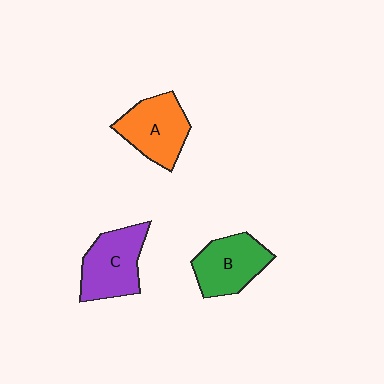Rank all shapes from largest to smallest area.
From largest to smallest: C (purple), A (orange), B (green).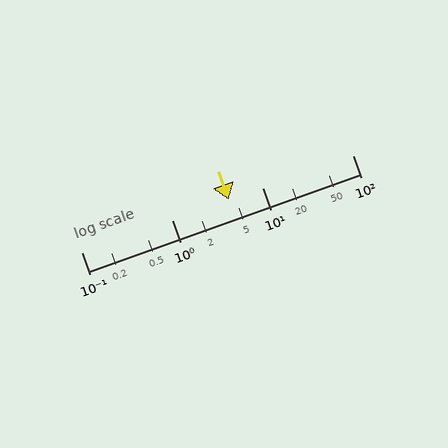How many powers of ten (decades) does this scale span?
The scale spans 3 decades, from 0.1 to 100.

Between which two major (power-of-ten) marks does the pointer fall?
The pointer is between 1 and 10.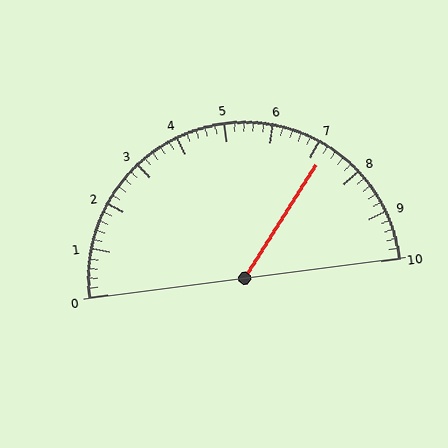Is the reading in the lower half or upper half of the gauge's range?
The reading is in the upper half of the range (0 to 10).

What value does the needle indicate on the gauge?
The needle indicates approximately 7.2.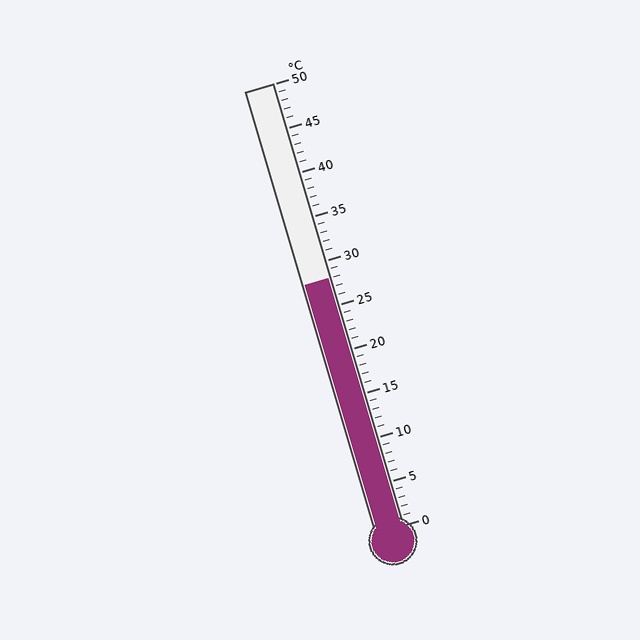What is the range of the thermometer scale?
The thermometer scale ranges from 0°C to 50°C.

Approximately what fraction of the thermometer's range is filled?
The thermometer is filled to approximately 55% of its range.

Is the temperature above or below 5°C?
The temperature is above 5°C.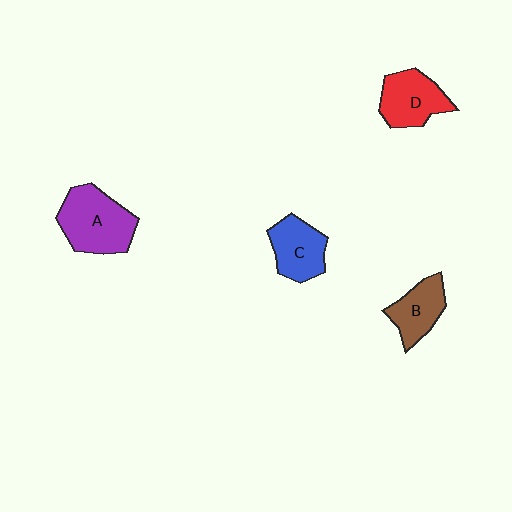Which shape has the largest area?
Shape A (purple).